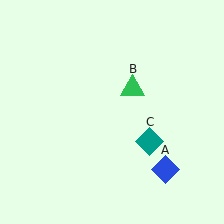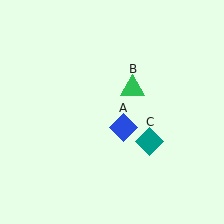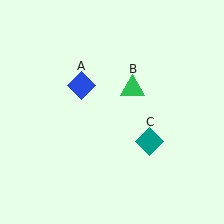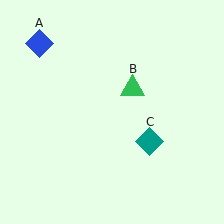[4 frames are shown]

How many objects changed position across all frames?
1 object changed position: blue diamond (object A).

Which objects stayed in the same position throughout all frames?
Green triangle (object B) and teal diamond (object C) remained stationary.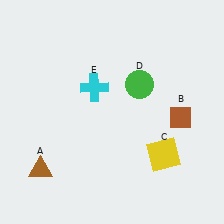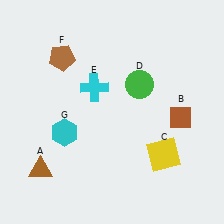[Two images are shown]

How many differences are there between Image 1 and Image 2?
There are 2 differences between the two images.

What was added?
A brown pentagon (F), a cyan hexagon (G) were added in Image 2.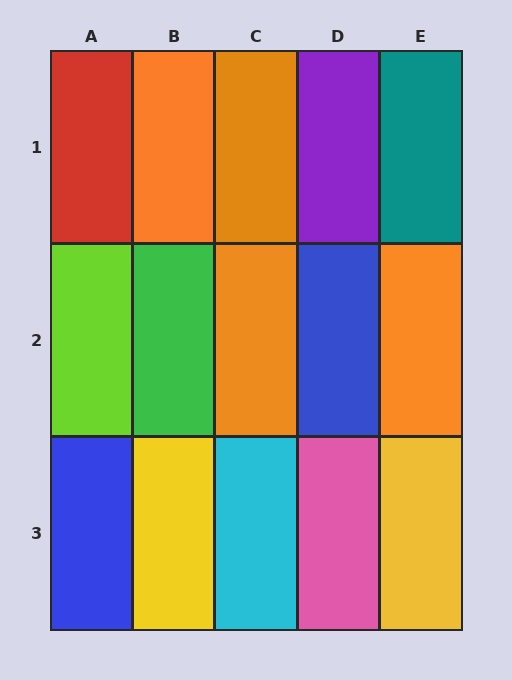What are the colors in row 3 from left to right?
Blue, yellow, cyan, pink, yellow.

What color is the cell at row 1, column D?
Purple.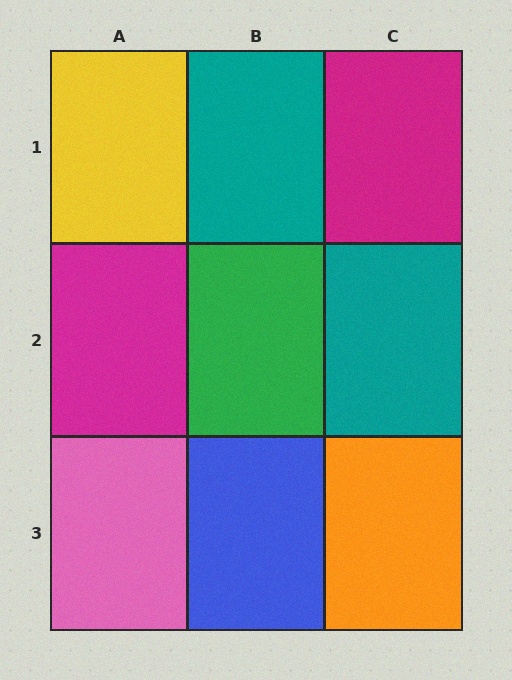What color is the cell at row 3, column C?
Orange.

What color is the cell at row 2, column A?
Magenta.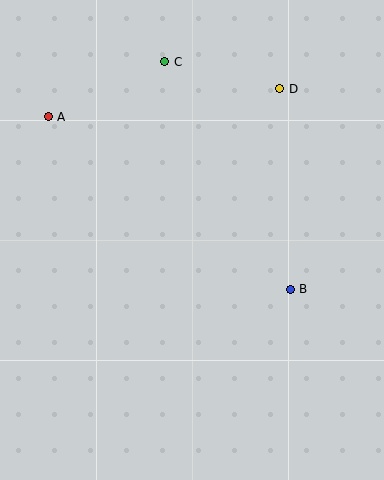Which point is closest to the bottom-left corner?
Point B is closest to the bottom-left corner.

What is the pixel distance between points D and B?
The distance between D and B is 201 pixels.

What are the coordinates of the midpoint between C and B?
The midpoint between C and B is at (227, 176).